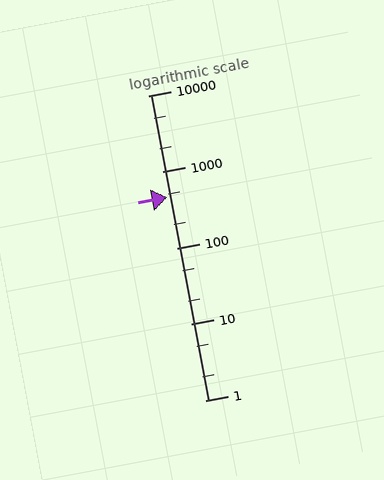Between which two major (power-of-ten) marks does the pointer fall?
The pointer is between 100 and 1000.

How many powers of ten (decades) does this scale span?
The scale spans 4 decades, from 1 to 10000.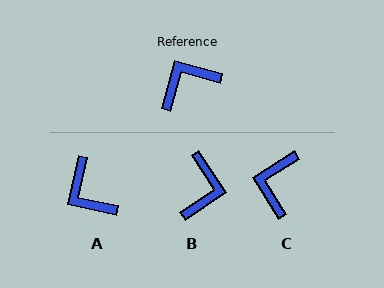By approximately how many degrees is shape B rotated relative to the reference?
Approximately 131 degrees clockwise.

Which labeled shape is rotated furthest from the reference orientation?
B, about 131 degrees away.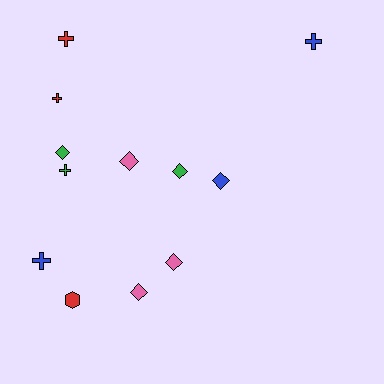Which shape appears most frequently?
Diamond, with 6 objects.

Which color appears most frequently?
Blue, with 3 objects.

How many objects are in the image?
There are 12 objects.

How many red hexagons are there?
There is 1 red hexagon.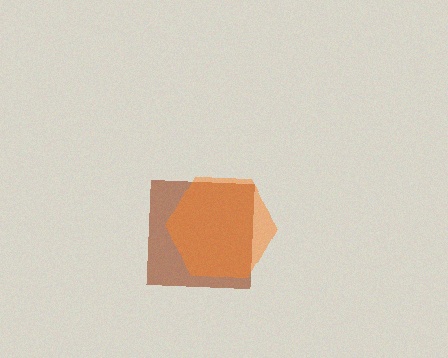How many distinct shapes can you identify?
There are 2 distinct shapes: a brown square, an orange hexagon.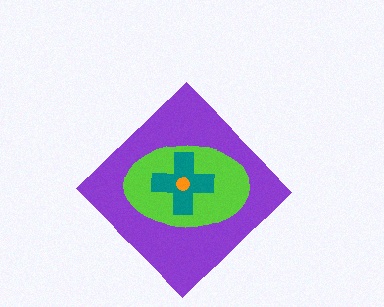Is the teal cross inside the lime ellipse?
Yes.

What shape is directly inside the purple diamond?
The lime ellipse.